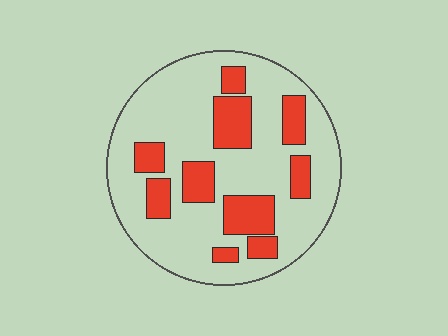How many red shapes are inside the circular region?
10.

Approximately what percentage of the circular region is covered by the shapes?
Approximately 25%.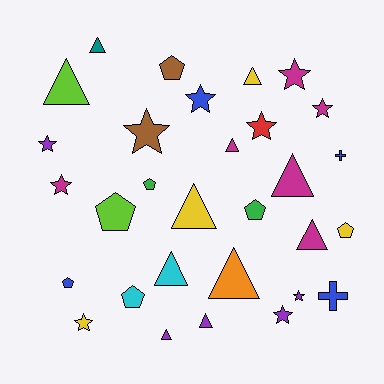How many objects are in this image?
There are 30 objects.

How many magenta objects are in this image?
There are 6 magenta objects.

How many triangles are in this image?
There are 11 triangles.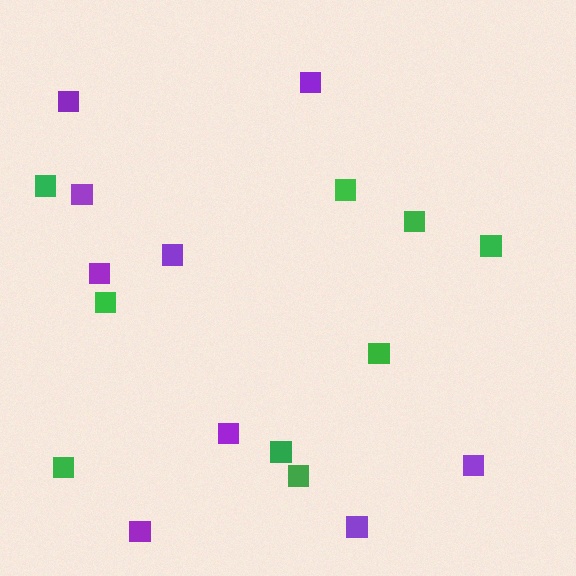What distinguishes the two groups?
There are 2 groups: one group of purple squares (9) and one group of green squares (9).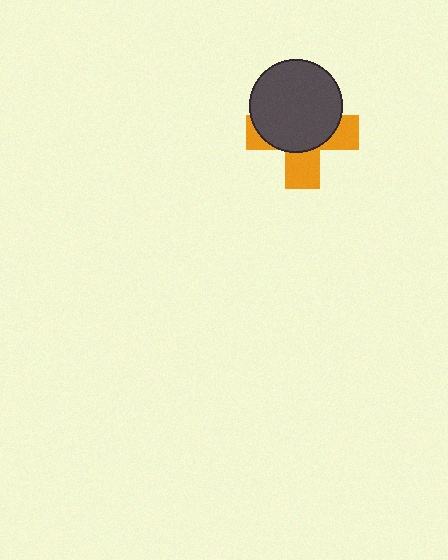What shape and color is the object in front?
The object in front is a dark gray circle.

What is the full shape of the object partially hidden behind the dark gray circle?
The partially hidden object is an orange cross.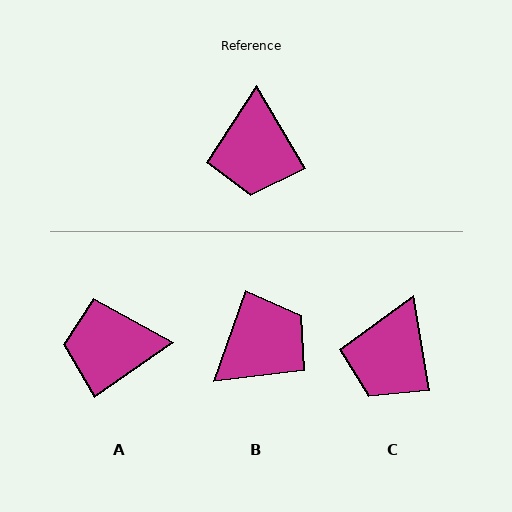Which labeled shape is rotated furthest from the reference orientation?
B, about 130 degrees away.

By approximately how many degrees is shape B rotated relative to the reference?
Approximately 130 degrees counter-clockwise.